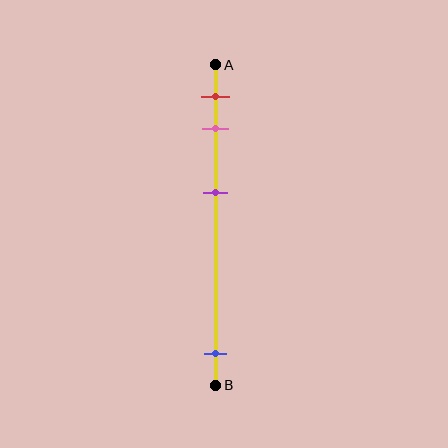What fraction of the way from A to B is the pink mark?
The pink mark is approximately 20% (0.2) of the way from A to B.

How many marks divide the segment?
There are 4 marks dividing the segment.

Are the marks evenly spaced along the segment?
No, the marks are not evenly spaced.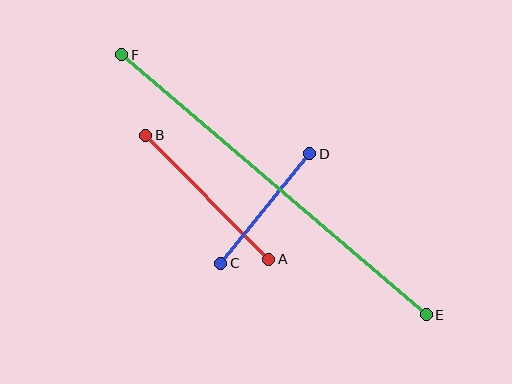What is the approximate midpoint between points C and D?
The midpoint is at approximately (265, 209) pixels.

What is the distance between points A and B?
The distance is approximately 175 pixels.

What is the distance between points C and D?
The distance is approximately 141 pixels.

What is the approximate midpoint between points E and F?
The midpoint is at approximately (274, 185) pixels.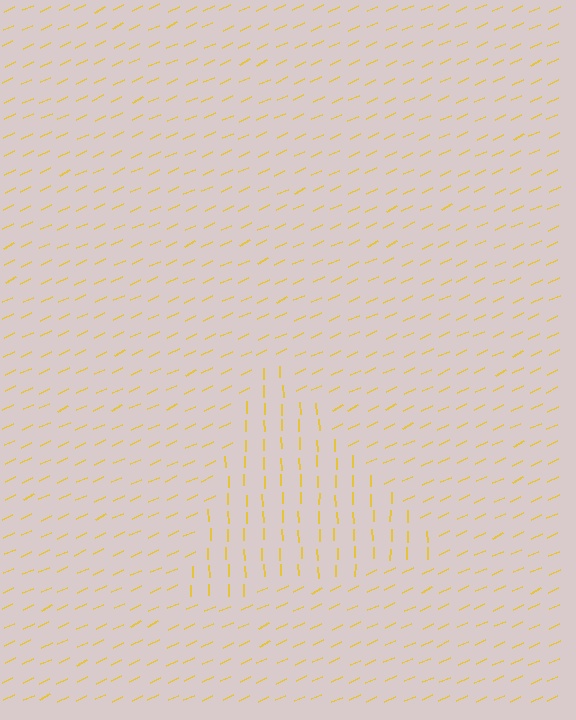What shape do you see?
I see a triangle.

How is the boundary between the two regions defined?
The boundary is defined purely by a change in line orientation (approximately 67 degrees difference). All lines are the same color and thickness.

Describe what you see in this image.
The image is filled with small yellow line segments. A triangle region in the image has lines oriented differently from the surrounding lines, creating a visible texture boundary.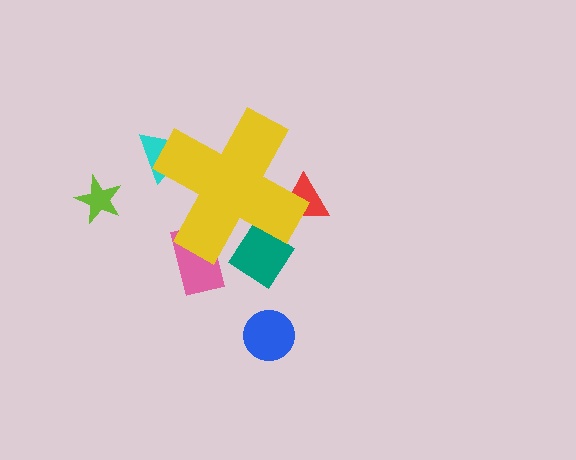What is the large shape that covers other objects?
A yellow cross.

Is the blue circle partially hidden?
No, the blue circle is fully visible.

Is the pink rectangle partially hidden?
Yes, the pink rectangle is partially hidden behind the yellow cross.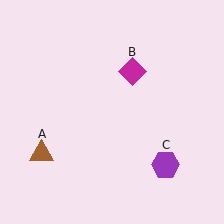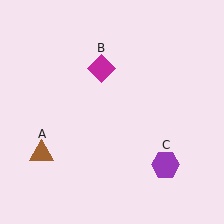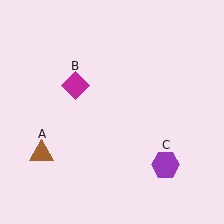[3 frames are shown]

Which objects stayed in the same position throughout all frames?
Brown triangle (object A) and purple hexagon (object C) remained stationary.